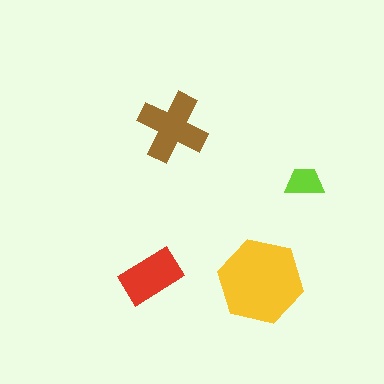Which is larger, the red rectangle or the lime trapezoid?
The red rectangle.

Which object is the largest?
The yellow hexagon.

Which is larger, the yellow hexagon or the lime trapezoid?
The yellow hexagon.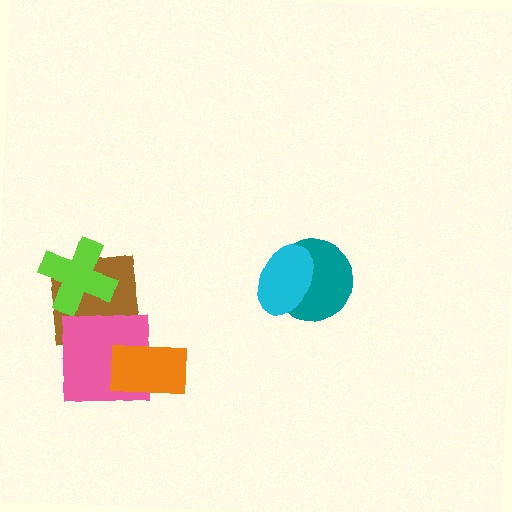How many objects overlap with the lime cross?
1 object overlaps with the lime cross.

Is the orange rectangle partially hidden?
No, no other shape covers it.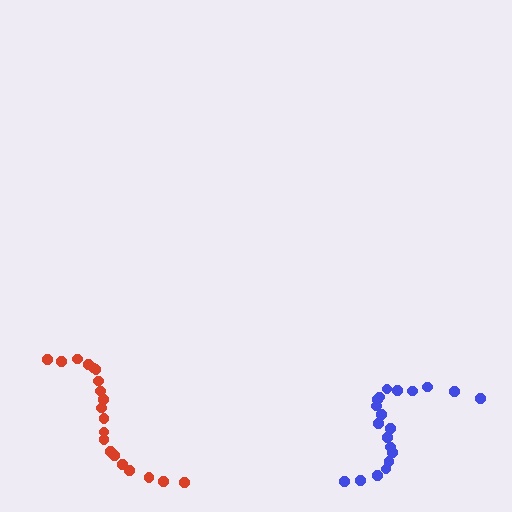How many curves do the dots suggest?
There are 2 distinct paths.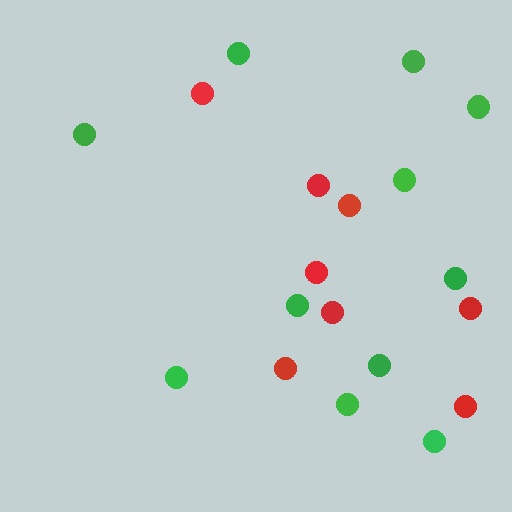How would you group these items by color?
There are 2 groups: one group of red circles (8) and one group of green circles (11).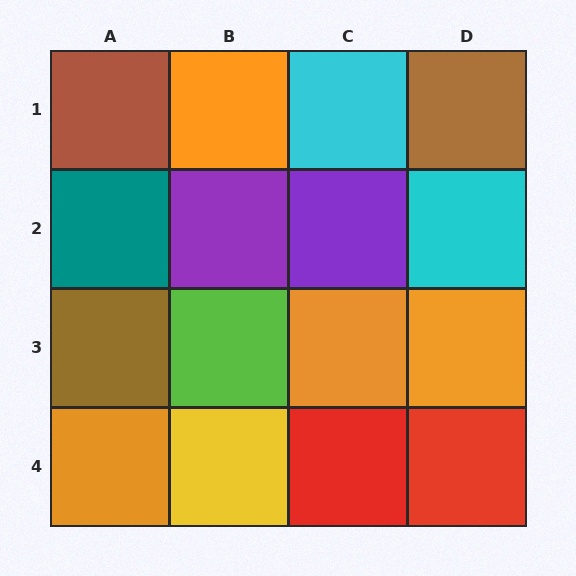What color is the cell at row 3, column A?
Brown.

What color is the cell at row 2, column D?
Cyan.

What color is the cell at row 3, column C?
Orange.